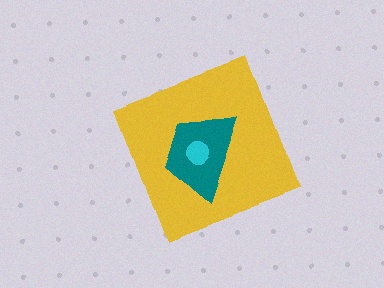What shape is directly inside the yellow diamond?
The teal trapezoid.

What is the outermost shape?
The yellow diamond.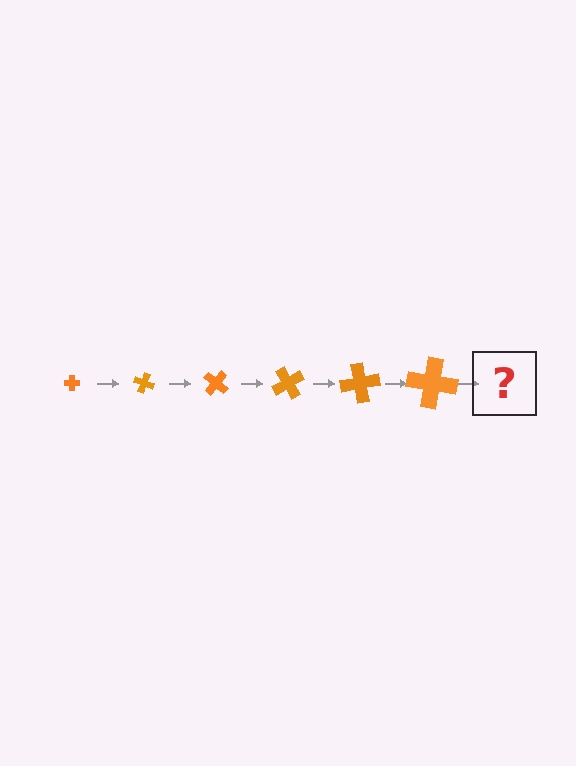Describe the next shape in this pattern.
It should be a cross, larger than the previous one and rotated 120 degrees from the start.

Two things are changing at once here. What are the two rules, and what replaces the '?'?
The two rules are that the cross grows larger each step and it rotates 20 degrees each step. The '?' should be a cross, larger than the previous one and rotated 120 degrees from the start.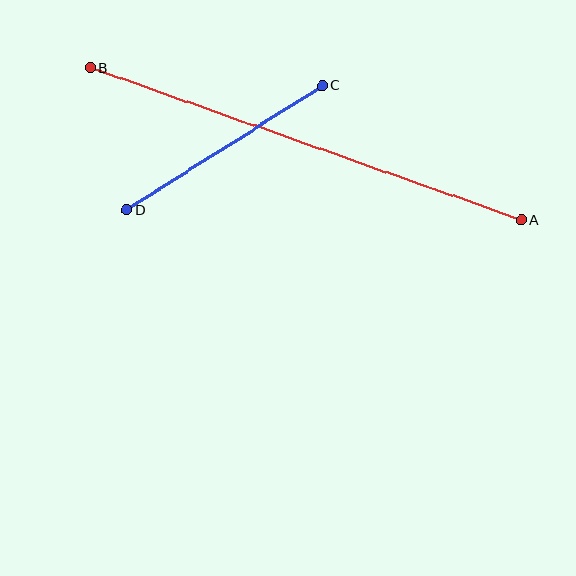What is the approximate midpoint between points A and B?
The midpoint is at approximately (305, 144) pixels.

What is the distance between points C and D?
The distance is approximately 232 pixels.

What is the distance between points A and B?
The distance is approximately 458 pixels.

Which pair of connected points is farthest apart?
Points A and B are farthest apart.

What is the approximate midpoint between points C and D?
The midpoint is at approximately (224, 148) pixels.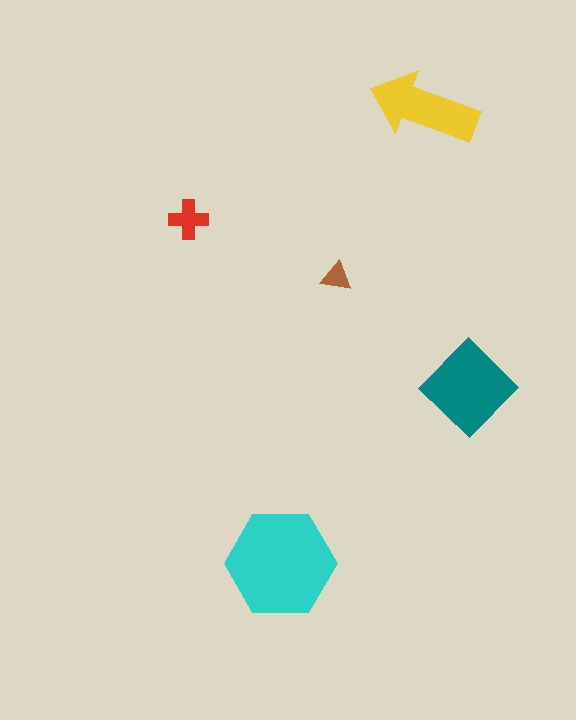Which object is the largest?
The cyan hexagon.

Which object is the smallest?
The brown triangle.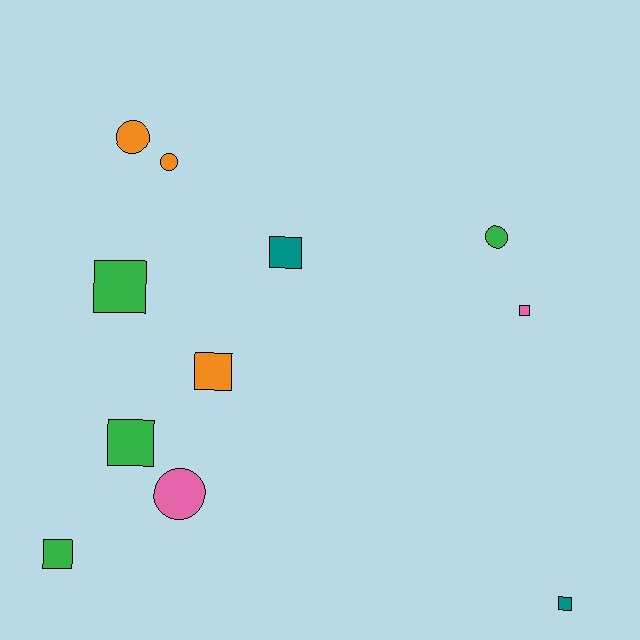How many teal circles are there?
There are no teal circles.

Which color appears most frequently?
Green, with 4 objects.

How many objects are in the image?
There are 11 objects.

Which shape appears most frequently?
Square, with 7 objects.